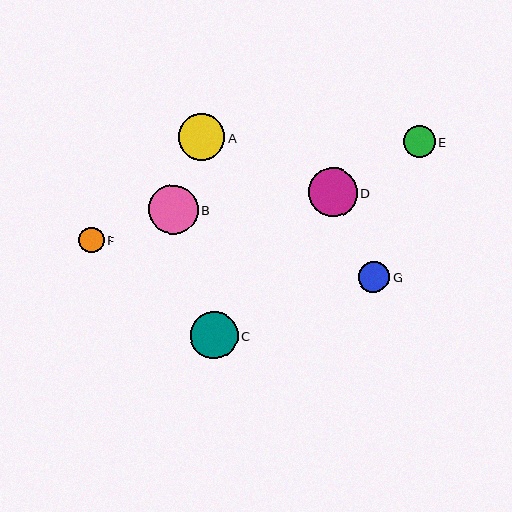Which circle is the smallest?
Circle F is the smallest with a size of approximately 25 pixels.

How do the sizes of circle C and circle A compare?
Circle C and circle A are approximately the same size.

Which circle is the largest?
Circle B is the largest with a size of approximately 49 pixels.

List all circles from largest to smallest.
From largest to smallest: B, D, C, A, E, G, F.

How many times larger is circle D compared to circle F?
Circle D is approximately 2.0 times the size of circle F.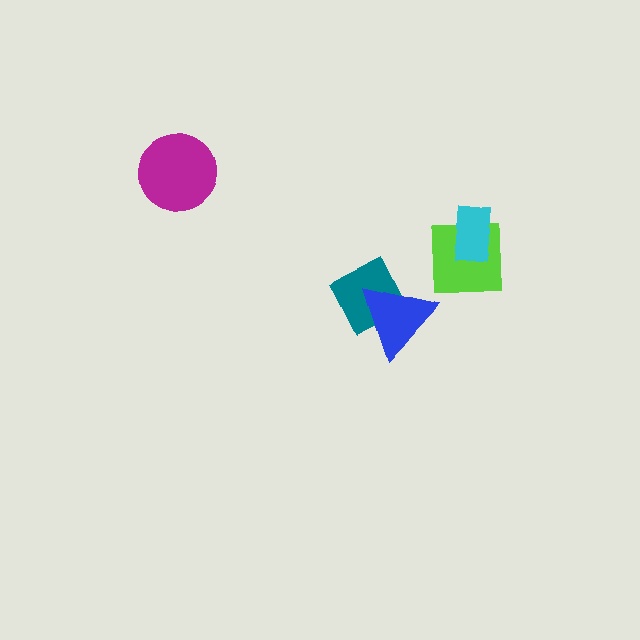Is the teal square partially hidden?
Yes, it is partially covered by another shape.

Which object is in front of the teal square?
The blue triangle is in front of the teal square.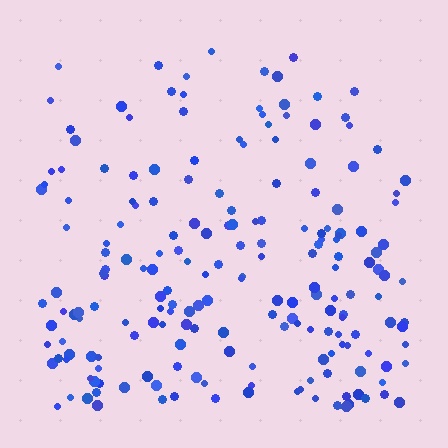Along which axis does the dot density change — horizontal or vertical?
Vertical.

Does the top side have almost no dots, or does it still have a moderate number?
Still a moderate number, just noticeably fewer than the bottom.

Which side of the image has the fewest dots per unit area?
The top.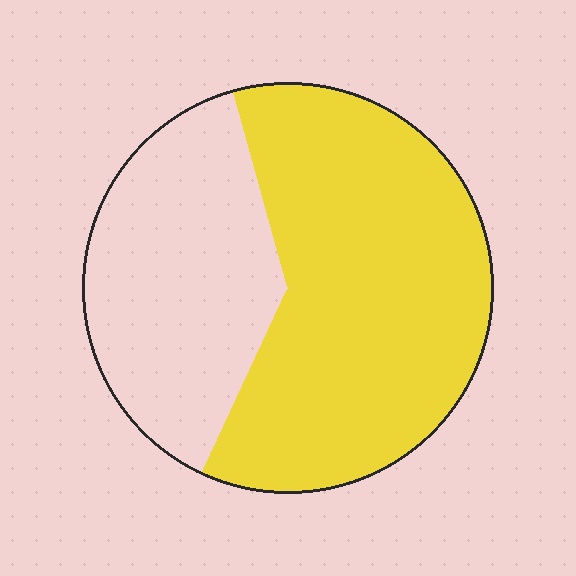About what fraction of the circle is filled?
About five eighths (5/8).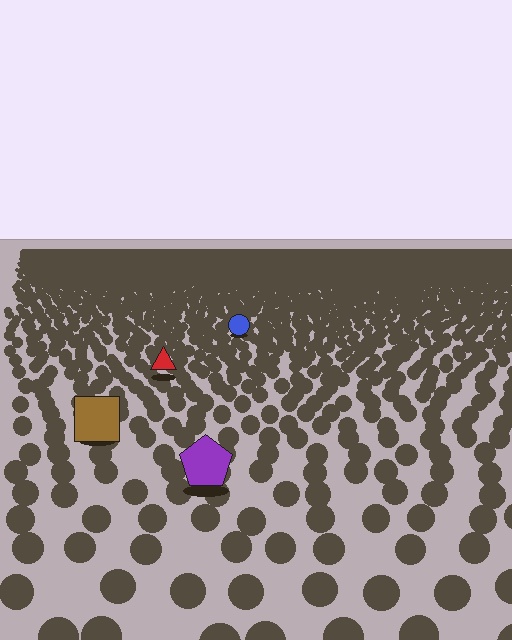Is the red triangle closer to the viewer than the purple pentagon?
No. The purple pentagon is closer — you can tell from the texture gradient: the ground texture is coarser near it.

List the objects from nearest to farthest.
From nearest to farthest: the purple pentagon, the brown square, the red triangle, the blue circle.